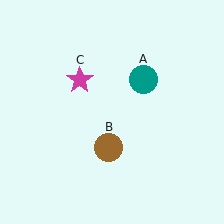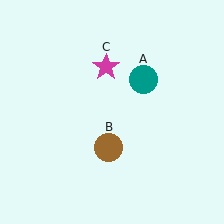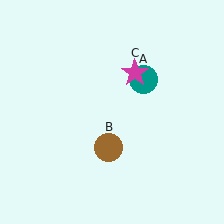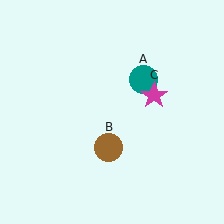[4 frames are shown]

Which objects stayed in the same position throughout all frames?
Teal circle (object A) and brown circle (object B) remained stationary.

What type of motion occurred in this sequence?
The magenta star (object C) rotated clockwise around the center of the scene.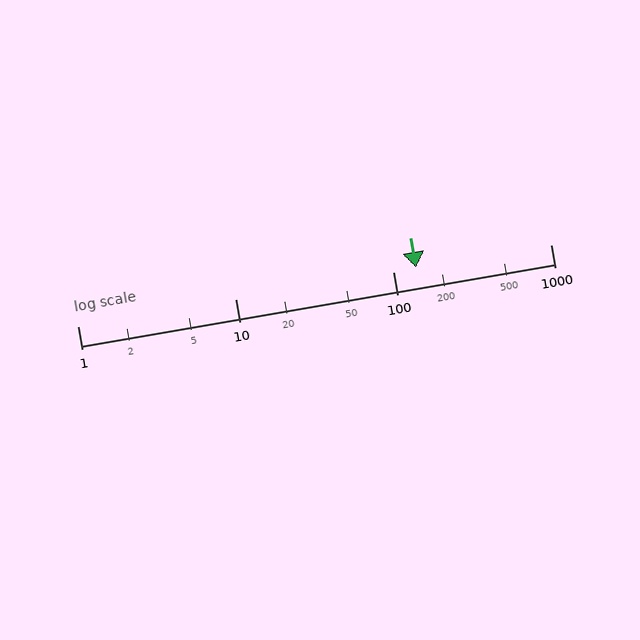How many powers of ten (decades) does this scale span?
The scale spans 3 decades, from 1 to 1000.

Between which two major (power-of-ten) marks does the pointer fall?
The pointer is between 100 and 1000.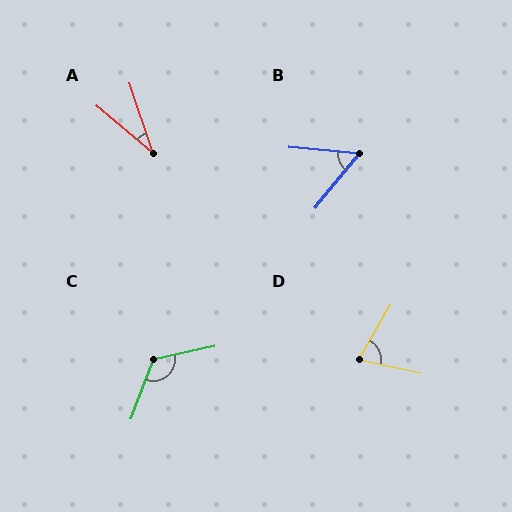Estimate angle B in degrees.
Approximately 56 degrees.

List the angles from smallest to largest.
A (31°), B (56°), D (72°), C (123°).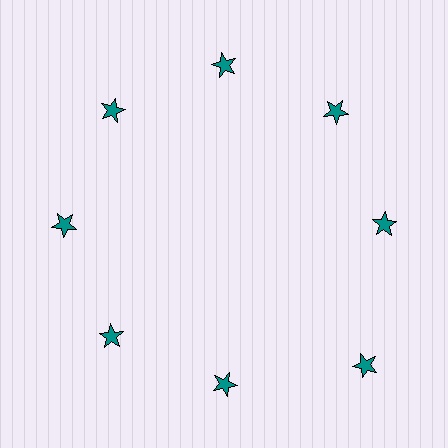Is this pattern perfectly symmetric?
No. The 8 teal stars are arranged in a ring, but one element near the 4 o'clock position is pushed outward from the center, breaking the 8-fold rotational symmetry.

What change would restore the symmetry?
The symmetry would be restored by moving it inward, back onto the ring so that all 8 stars sit at equal angles and equal distance from the center.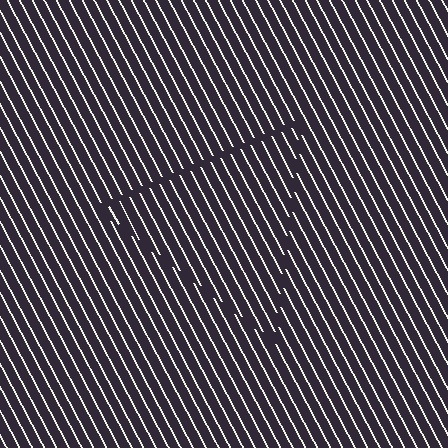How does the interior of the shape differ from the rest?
The interior of the shape contains the same grating, shifted by half a period — the contour is defined by the phase discontinuity where line-ends from the inner and outer gratings abut.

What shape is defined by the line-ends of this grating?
An illusory triangle. The interior of the shape contains the same grating, shifted by half a period — the contour is defined by the phase discontinuity where line-ends from the inner and outer gratings abut.